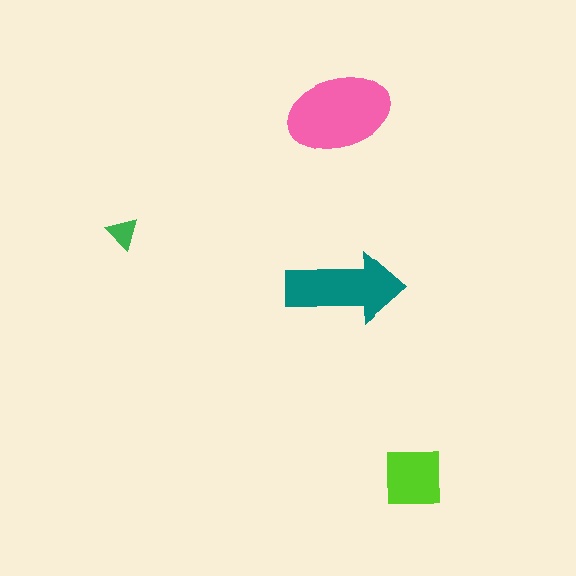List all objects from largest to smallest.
The pink ellipse, the teal arrow, the lime square, the green triangle.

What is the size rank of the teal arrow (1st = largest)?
2nd.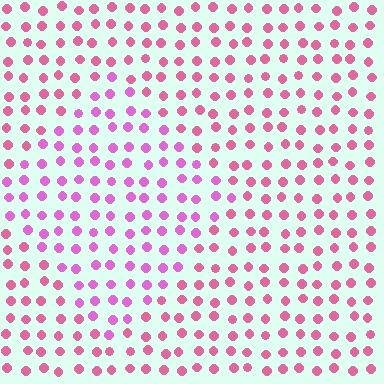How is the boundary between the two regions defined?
The boundary is defined purely by a slight shift in hue (about 28 degrees). Spacing, size, and orientation are identical on both sides.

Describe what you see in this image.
The image is filled with small pink elements in a uniform arrangement. A diamond-shaped region is visible where the elements are tinted to a slightly different hue, forming a subtle color boundary.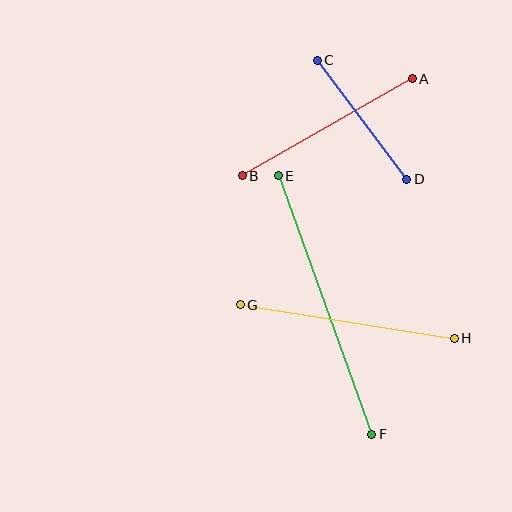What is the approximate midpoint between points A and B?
The midpoint is at approximately (327, 127) pixels.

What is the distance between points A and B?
The distance is approximately 196 pixels.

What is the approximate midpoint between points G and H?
The midpoint is at approximately (347, 321) pixels.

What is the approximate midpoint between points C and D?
The midpoint is at approximately (362, 120) pixels.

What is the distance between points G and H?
The distance is approximately 216 pixels.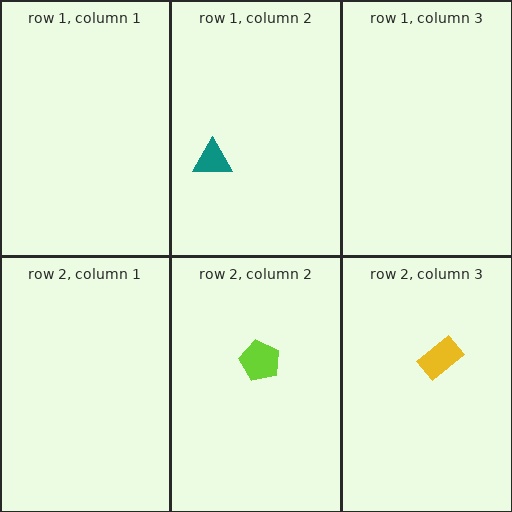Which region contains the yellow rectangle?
The row 2, column 3 region.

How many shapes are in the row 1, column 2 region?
1.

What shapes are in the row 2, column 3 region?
The yellow rectangle.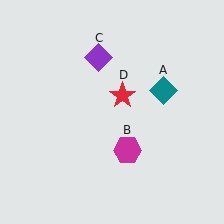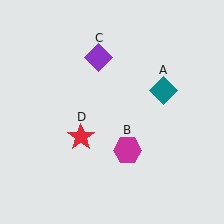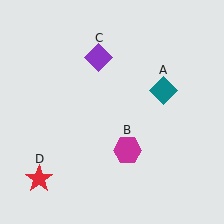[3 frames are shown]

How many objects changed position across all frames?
1 object changed position: red star (object D).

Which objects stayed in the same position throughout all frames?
Teal diamond (object A) and magenta hexagon (object B) and purple diamond (object C) remained stationary.